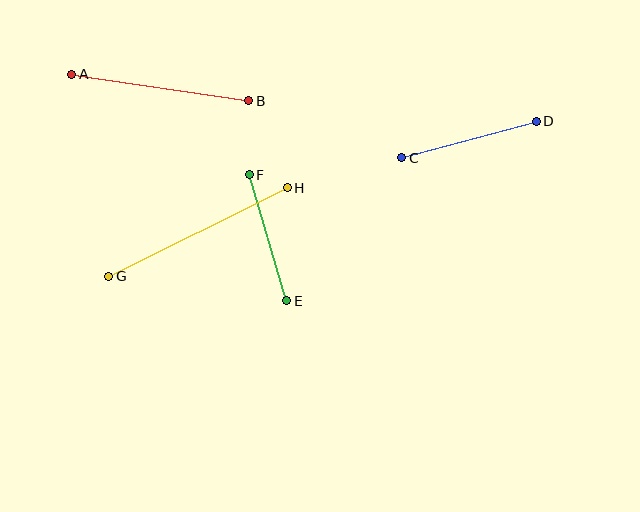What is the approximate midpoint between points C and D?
The midpoint is at approximately (469, 140) pixels.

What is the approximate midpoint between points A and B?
The midpoint is at approximately (160, 88) pixels.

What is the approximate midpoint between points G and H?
The midpoint is at approximately (198, 232) pixels.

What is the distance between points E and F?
The distance is approximately 131 pixels.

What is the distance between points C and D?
The distance is approximately 140 pixels.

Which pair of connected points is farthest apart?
Points G and H are farthest apart.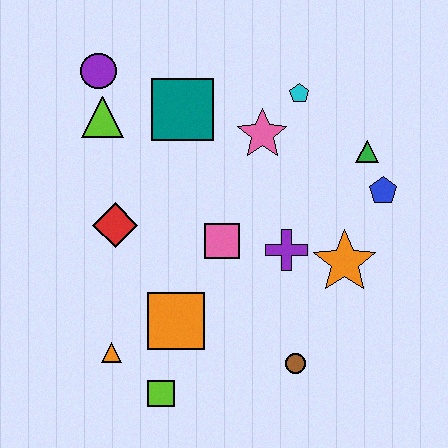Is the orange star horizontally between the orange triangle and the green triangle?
Yes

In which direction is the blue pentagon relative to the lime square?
The blue pentagon is to the right of the lime square.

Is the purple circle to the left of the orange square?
Yes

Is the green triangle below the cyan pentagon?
Yes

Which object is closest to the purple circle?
The lime triangle is closest to the purple circle.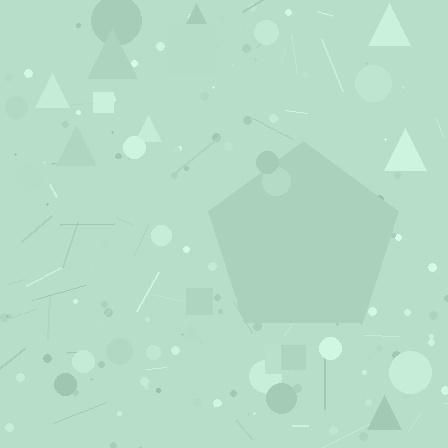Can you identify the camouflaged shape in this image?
The camouflaged shape is a pentagon.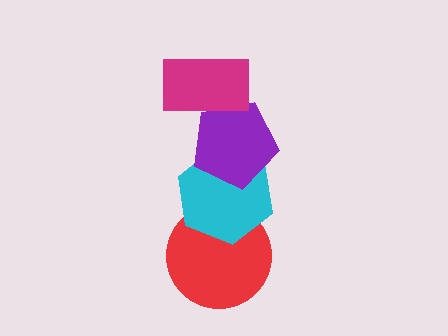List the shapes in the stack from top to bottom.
From top to bottom: the magenta rectangle, the purple pentagon, the cyan hexagon, the red circle.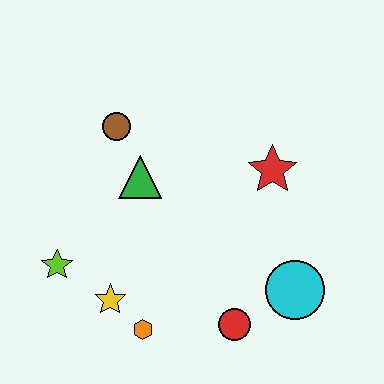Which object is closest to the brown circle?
The green triangle is closest to the brown circle.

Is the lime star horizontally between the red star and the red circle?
No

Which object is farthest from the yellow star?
The red star is farthest from the yellow star.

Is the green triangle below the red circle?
No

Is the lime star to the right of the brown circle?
No